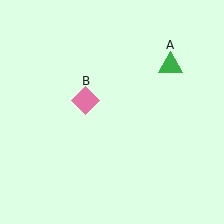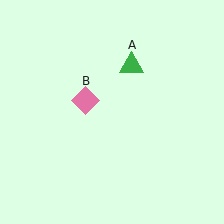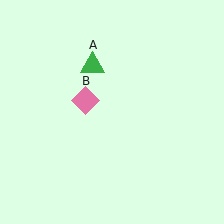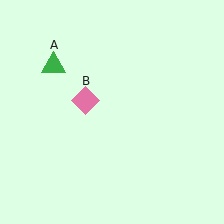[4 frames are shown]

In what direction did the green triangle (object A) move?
The green triangle (object A) moved left.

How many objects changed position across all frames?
1 object changed position: green triangle (object A).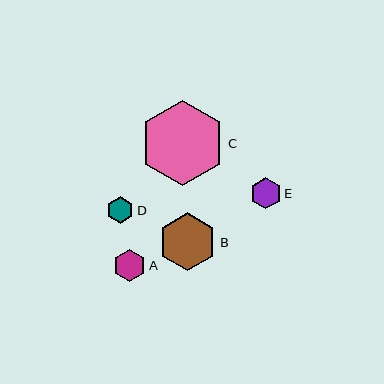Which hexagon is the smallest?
Hexagon D is the smallest with a size of approximately 27 pixels.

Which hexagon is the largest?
Hexagon C is the largest with a size of approximately 85 pixels.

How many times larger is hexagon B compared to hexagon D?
Hexagon B is approximately 2.2 times the size of hexagon D.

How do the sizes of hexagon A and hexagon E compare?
Hexagon A and hexagon E are approximately the same size.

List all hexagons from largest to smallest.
From largest to smallest: C, B, A, E, D.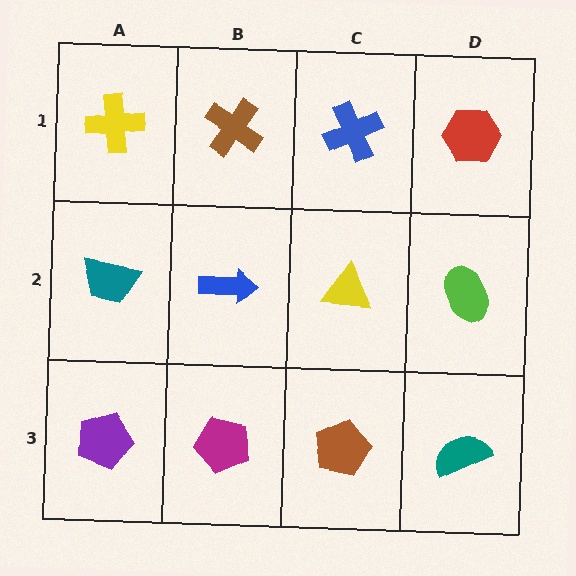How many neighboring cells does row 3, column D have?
2.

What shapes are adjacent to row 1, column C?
A yellow triangle (row 2, column C), a brown cross (row 1, column B), a red hexagon (row 1, column D).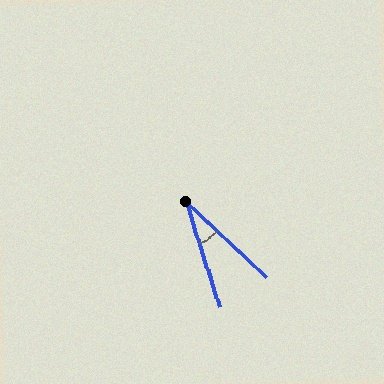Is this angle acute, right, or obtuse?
It is acute.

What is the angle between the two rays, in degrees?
Approximately 29 degrees.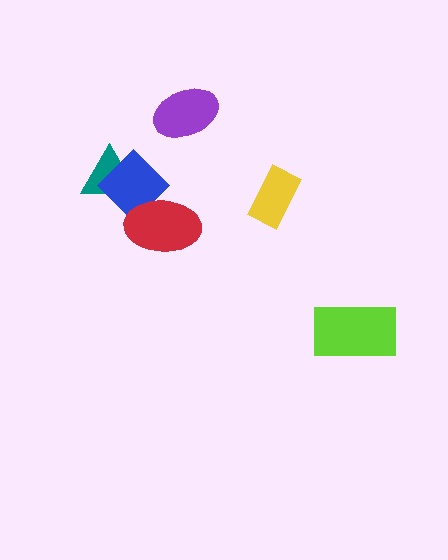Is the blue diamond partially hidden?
Yes, it is partially covered by another shape.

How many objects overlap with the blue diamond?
2 objects overlap with the blue diamond.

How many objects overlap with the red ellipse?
1 object overlaps with the red ellipse.